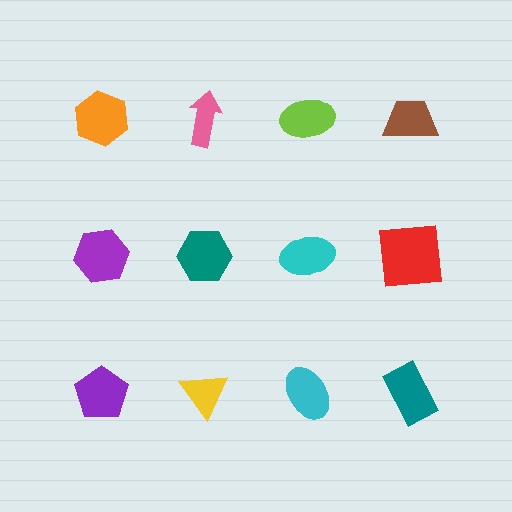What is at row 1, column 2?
A pink arrow.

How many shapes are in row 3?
4 shapes.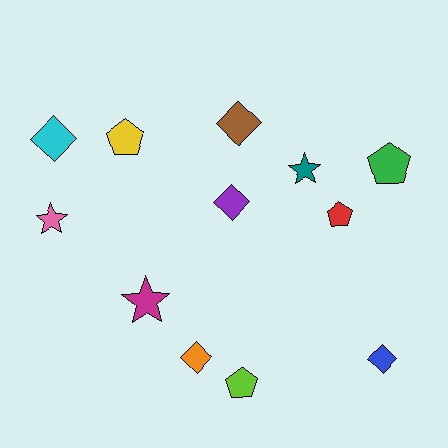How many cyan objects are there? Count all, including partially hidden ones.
There is 1 cyan object.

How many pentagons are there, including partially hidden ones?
There are 4 pentagons.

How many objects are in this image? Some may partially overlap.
There are 12 objects.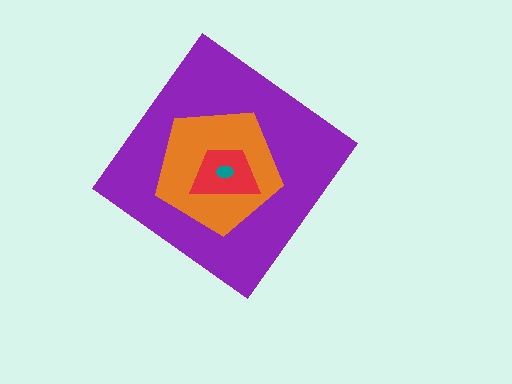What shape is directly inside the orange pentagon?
The red trapezoid.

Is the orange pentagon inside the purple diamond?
Yes.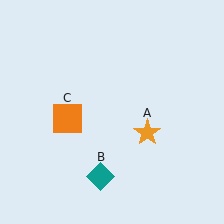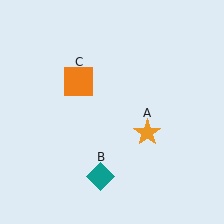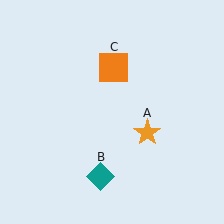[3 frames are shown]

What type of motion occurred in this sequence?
The orange square (object C) rotated clockwise around the center of the scene.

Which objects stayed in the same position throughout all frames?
Orange star (object A) and teal diamond (object B) remained stationary.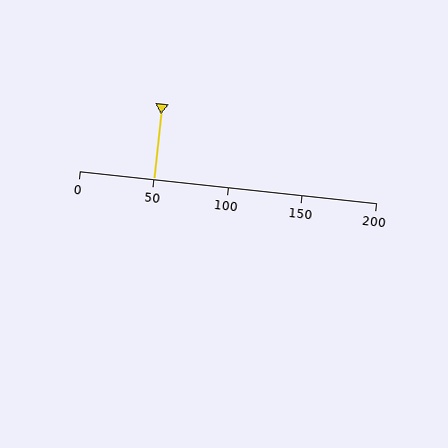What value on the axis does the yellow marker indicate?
The marker indicates approximately 50.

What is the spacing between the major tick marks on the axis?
The major ticks are spaced 50 apart.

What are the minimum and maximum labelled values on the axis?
The axis runs from 0 to 200.